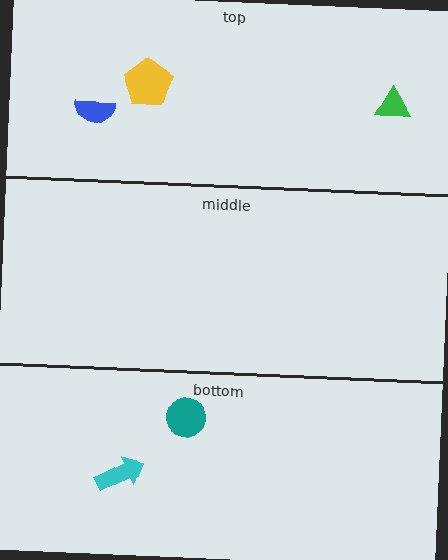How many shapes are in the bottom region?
2.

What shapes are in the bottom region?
The cyan arrow, the teal circle.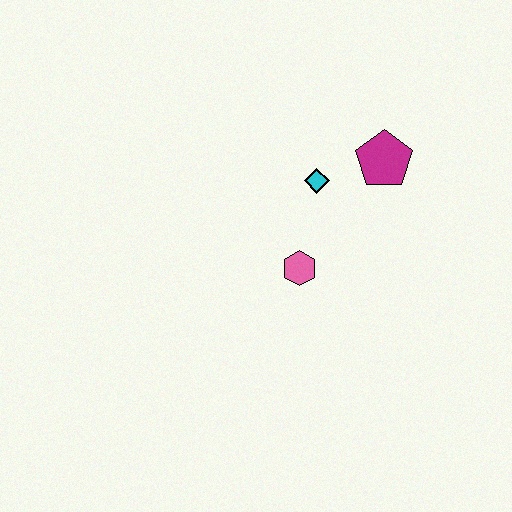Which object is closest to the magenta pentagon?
The cyan diamond is closest to the magenta pentagon.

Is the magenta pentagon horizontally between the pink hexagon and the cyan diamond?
No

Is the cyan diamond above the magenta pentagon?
No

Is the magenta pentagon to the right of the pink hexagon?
Yes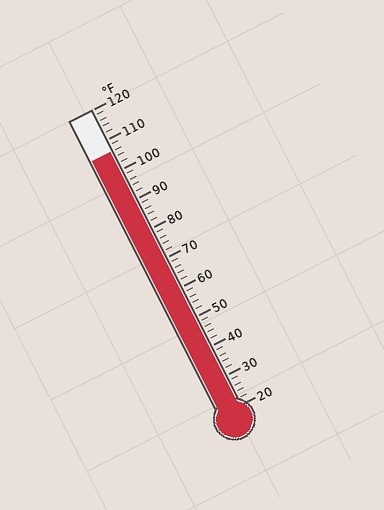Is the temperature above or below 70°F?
The temperature is above 70°F.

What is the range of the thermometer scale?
The thermometer scale ranges from 20°F to 120°F.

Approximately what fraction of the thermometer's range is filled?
The thermometer is filled to approximately 85% of its range.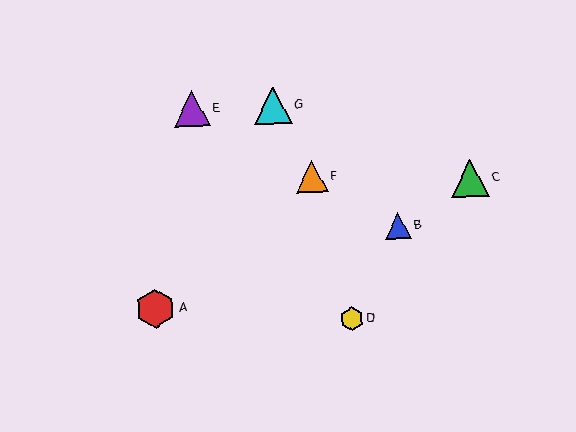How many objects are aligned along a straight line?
3 objects (B, E, F) are aligned along a straight line.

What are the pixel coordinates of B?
Object B is at (398, 226).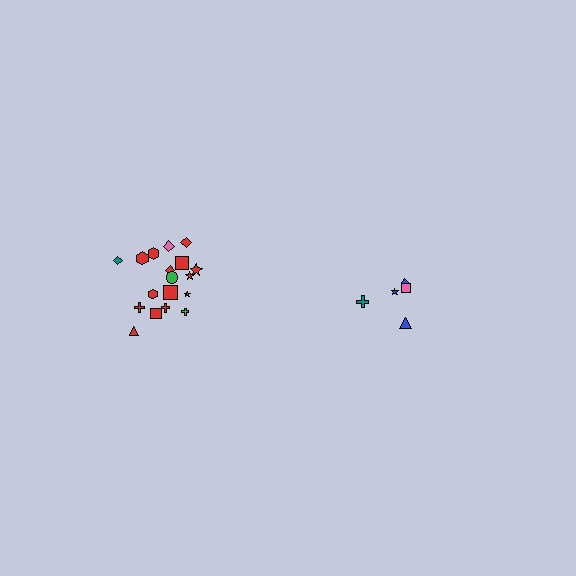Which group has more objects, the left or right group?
The left group.